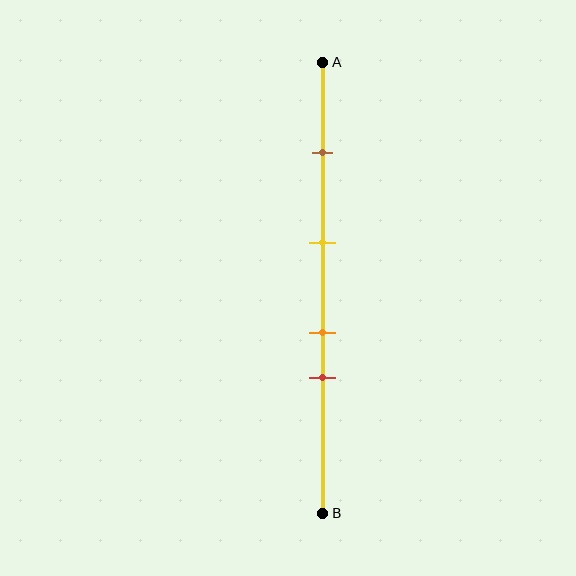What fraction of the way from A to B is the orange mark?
The orange mark is approximately 60% (0.6) of the way from A to B.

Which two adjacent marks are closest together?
The orange and red marks are the closest adjacent pair.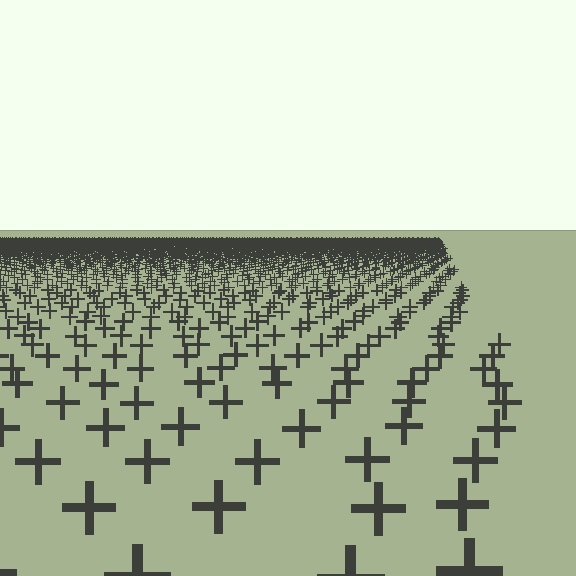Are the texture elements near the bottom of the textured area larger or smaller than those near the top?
Larger. Near the bottom, elements are closer to the viewer and appear at a bigger on-screen size.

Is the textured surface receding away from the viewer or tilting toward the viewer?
The surface is receding away from the viewer. Texture elements get smaller and denser toward the top.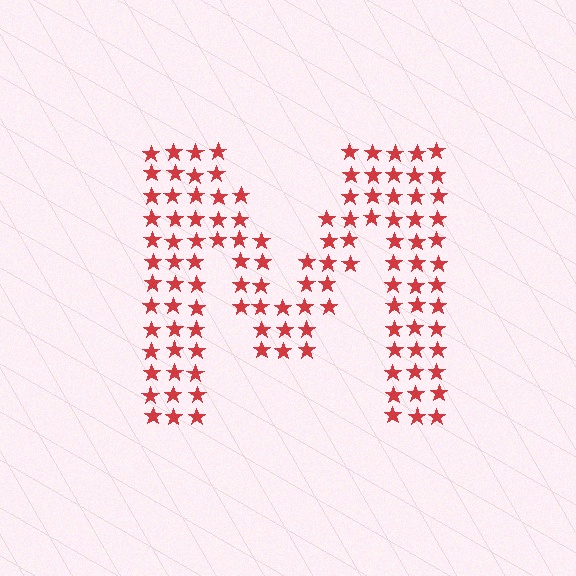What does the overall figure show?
The overall figure shows the letter M.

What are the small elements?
The small elements are stars.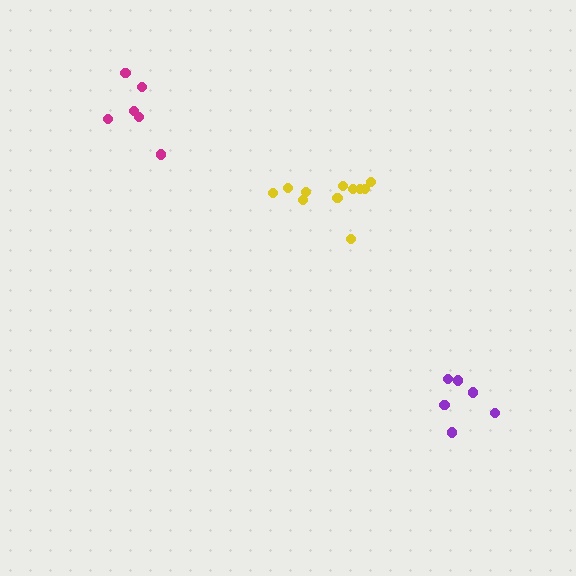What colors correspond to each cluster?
The clusters are colored: yellow, magenta, purple.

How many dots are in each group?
Group 1: 11 dots, Group 2: 6 dots, Group 3: 6 dots (23 total).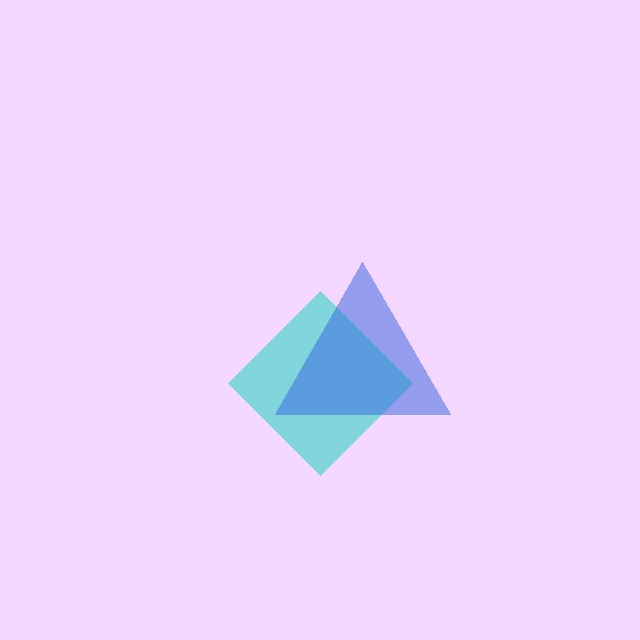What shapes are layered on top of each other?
The layered shapes are: a cyan diamond, a blue triangle.